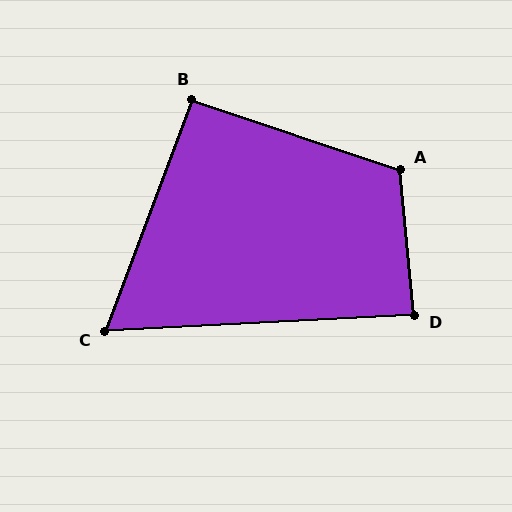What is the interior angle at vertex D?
Approximately 88 degrees (approximately right).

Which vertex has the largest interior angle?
A, at approximately 113 degrees.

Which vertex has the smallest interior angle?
C, at approximately 67 degrees.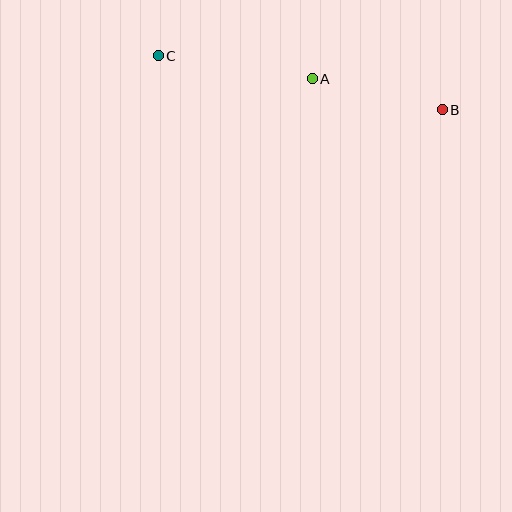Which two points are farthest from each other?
Points B and C are farthest from each other.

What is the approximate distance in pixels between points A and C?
The distance between A and C is approximately 156 pixels.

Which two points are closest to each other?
Points A and B are closest to each other.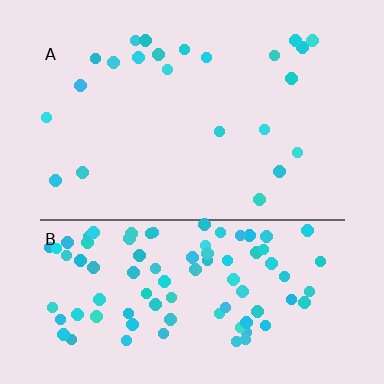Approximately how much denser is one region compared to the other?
Approximately 4.1× — region B over region A.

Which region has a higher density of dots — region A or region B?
B (the bottom).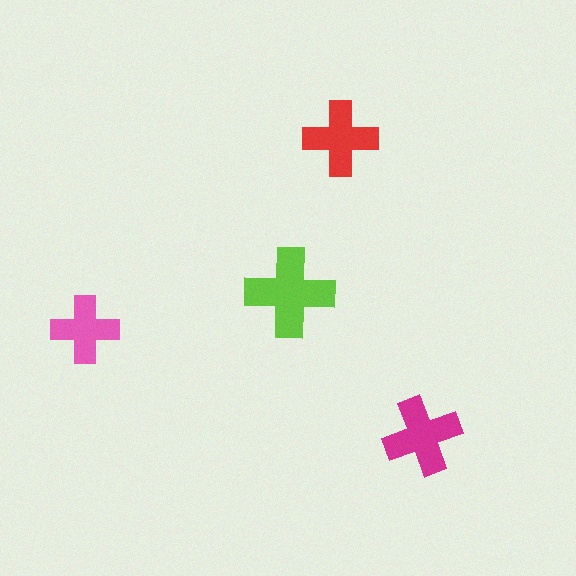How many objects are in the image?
There are 4 objects in the image.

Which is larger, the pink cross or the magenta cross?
The magenta one.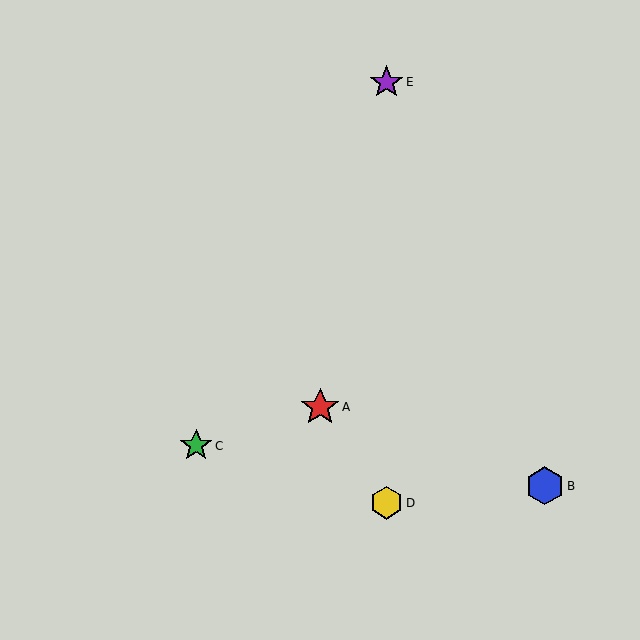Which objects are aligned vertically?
Objects D, E are aligned vertically.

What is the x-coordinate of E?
Object E is at x≈386.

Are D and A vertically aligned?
No, D is at x≈386 and A is at x≈320.